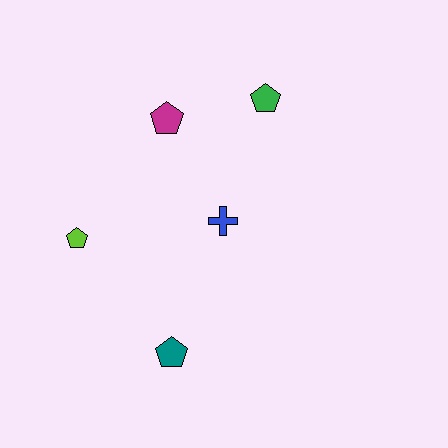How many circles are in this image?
There are no circles.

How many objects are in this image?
There are 5 objects.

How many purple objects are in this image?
There are no purple objects.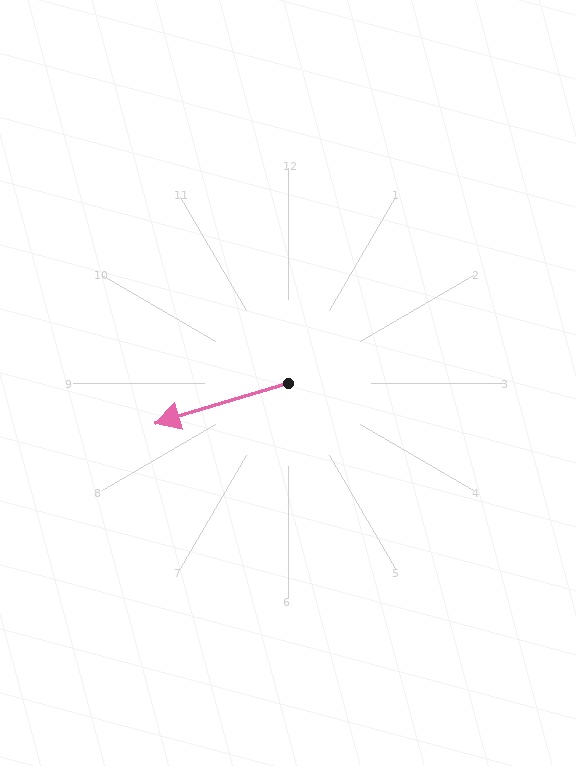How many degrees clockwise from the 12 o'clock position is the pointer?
Approximately 253 degrees.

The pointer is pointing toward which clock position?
Roughly 8 o'clock.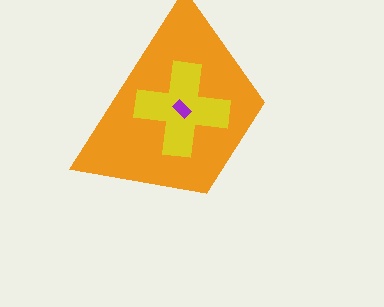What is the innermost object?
The purple rectangle.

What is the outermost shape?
The orange trapezoid.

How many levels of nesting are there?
3.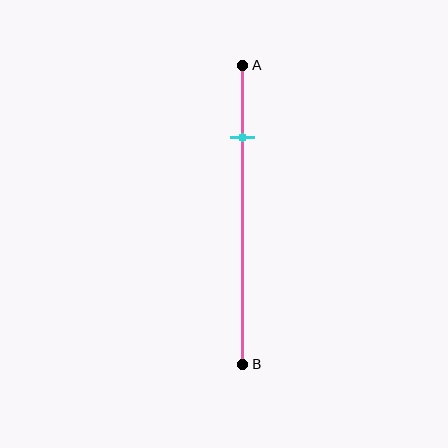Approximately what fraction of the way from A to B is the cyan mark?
The cyan mark is approximately 25% of the way from A to B.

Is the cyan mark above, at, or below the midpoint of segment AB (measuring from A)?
The cyan mark is above the midpoint of segment AB.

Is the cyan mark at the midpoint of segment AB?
No, the mark is at about 25% from A, not at the 50% midpoint.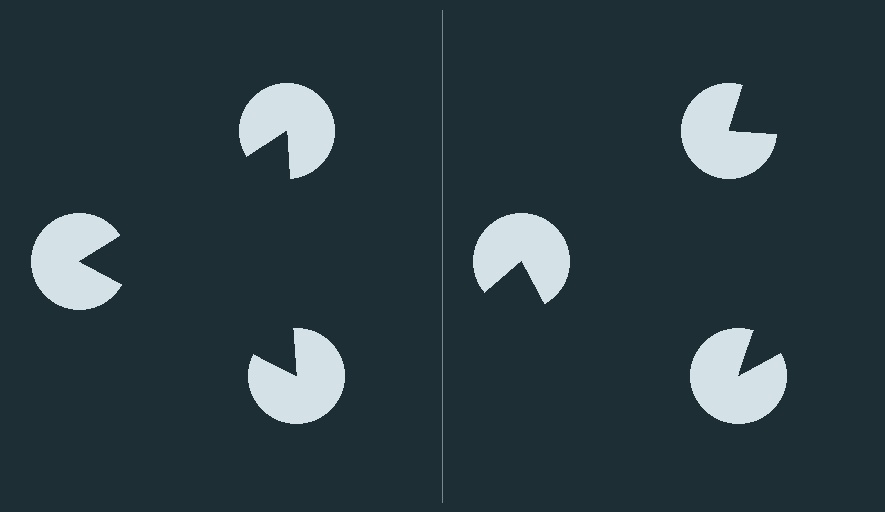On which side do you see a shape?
An illusory triangle appears on the left side. On the right side the wedge cuts are rotated, so no coherent shape forms.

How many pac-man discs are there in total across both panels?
6 — 3 on each side.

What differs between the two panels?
The pac-man discs are positioned identically on both sides; only the wedge orientations differ. On the left they align to a triangle; on the right they are misaligned.